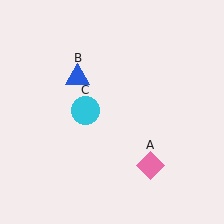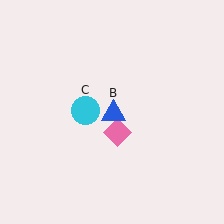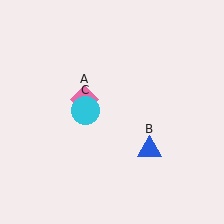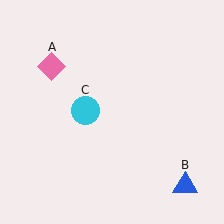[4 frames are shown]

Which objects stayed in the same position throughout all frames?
Cyan circle (object C) remained stationary.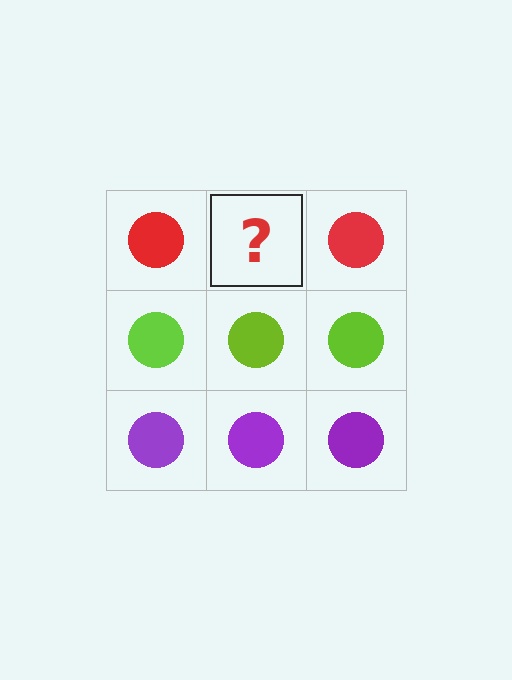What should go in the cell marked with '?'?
The missing cell should contain a red circle.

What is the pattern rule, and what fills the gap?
The rule is that each row has a consistent color. The gap should be filled with a red circle.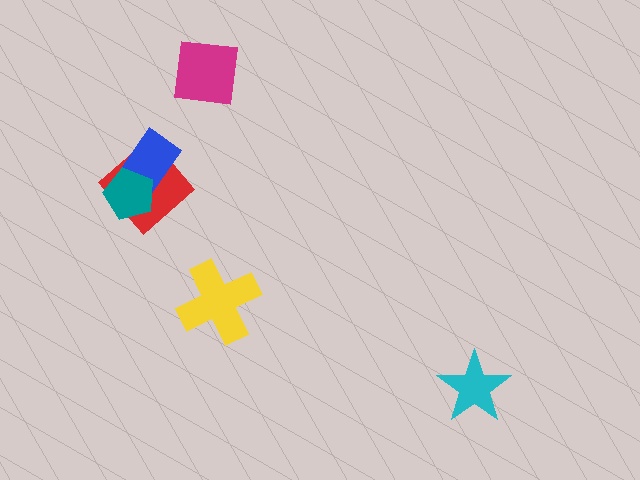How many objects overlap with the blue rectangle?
2 objects overlap with the blue rectangle.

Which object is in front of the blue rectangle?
The teal pentagon is in front of the blue rectangle.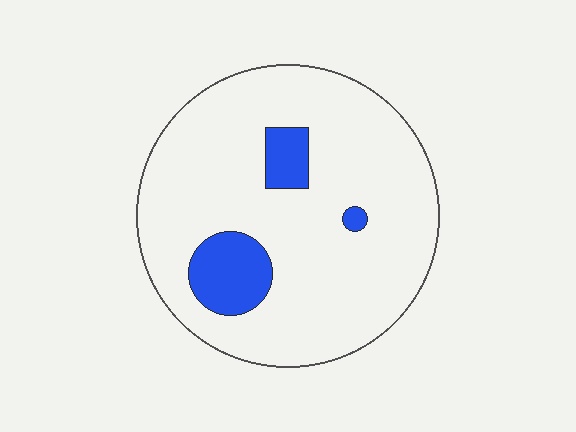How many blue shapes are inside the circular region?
3.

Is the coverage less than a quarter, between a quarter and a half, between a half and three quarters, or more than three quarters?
Less than a quarter.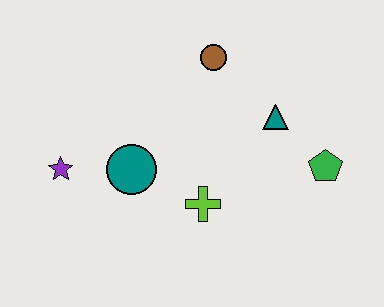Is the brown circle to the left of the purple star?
No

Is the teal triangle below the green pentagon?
No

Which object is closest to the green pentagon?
The teal triangle is closest to the green pentagon.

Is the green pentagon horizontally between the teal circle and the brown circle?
No